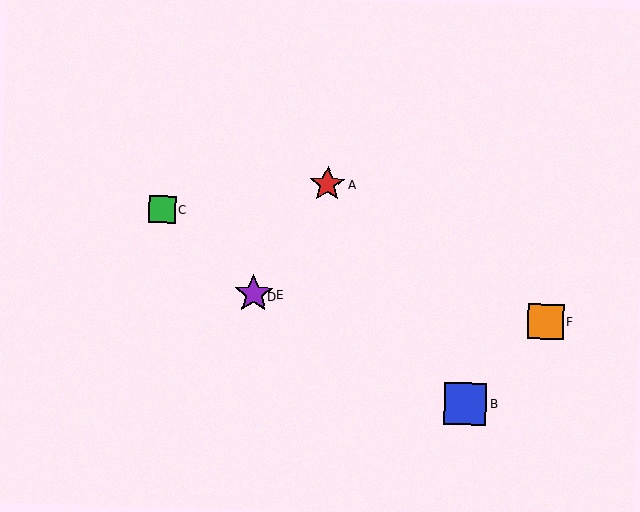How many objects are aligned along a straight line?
3 objects (A, D, E) are aligned along a straight line.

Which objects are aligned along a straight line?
Objects A, D, E are aligned along a straight line.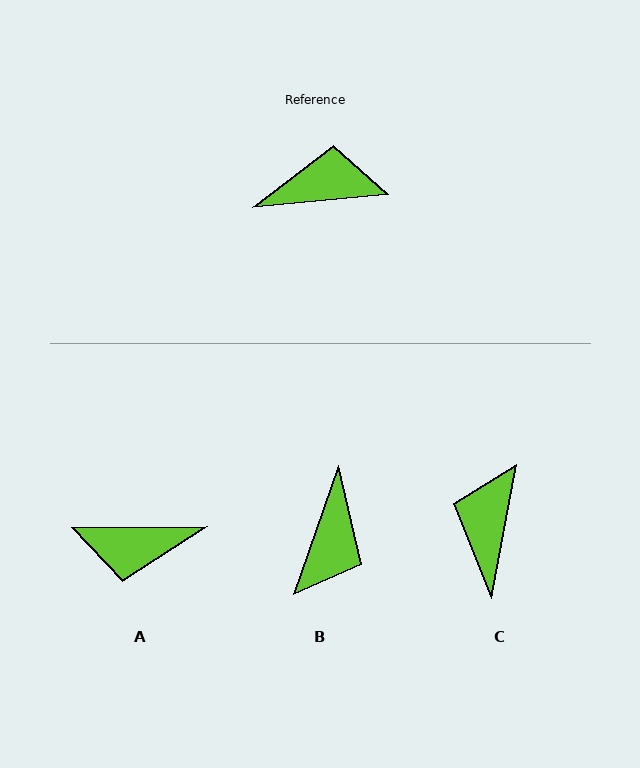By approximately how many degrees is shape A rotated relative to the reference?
Approximately 175 degrees counter-clockwise.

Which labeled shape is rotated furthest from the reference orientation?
A, about 175 degrees away.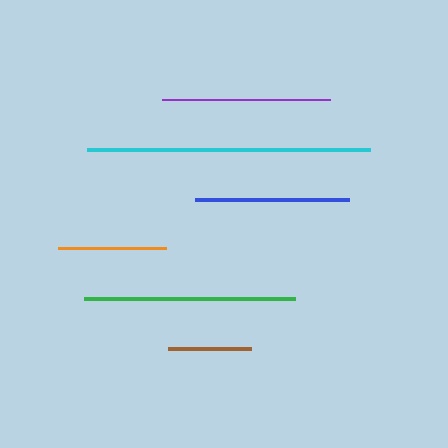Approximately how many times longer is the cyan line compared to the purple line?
The cyan line is approximately 1.7 times the length of the purple line.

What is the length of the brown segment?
The brown segment is approximately 83 pixels long.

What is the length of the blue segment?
The blue segment is approximately 154 pixels long.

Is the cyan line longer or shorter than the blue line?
The cyan line is longer than the blue line.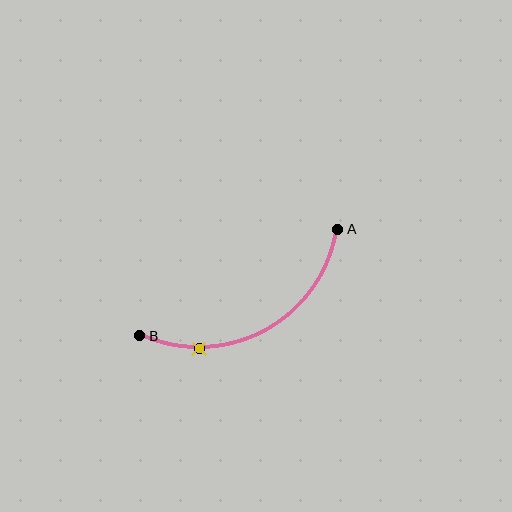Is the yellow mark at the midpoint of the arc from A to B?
No. The yellow mark lies on the arc but is closer to endpoint B. The arc midpoint would be at the point on the curve equidistant along the arc from both A and B.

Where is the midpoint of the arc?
The arc midpoint is the point on the curve farthest from the straight line joining A and B. It sits below that line.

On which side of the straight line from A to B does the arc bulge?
The arc bulges below the straight line connecting A and B.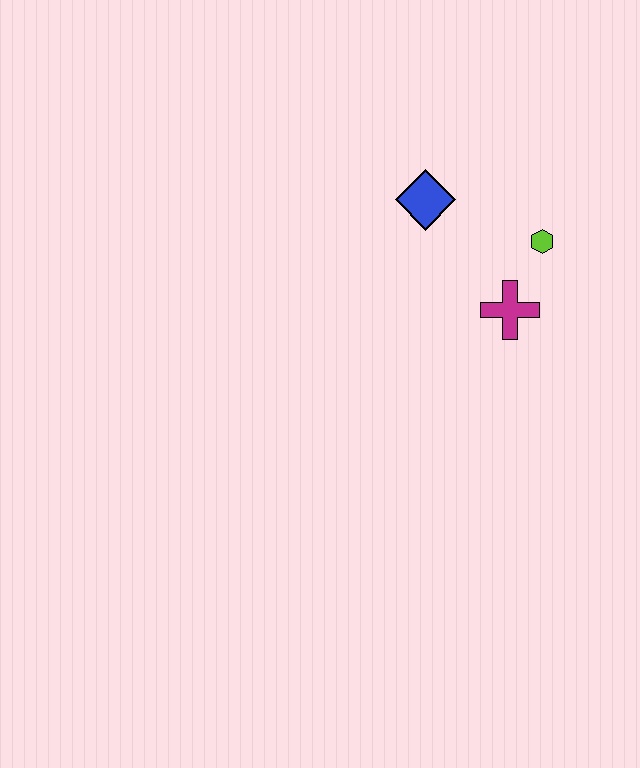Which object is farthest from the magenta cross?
The blue diamond is farthest from the magenta cross.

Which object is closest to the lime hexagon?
The magenta cross is closest to the lime hexagon.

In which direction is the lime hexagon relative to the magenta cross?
The lime hexagon is above the magenta cross.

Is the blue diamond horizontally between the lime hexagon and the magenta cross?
No